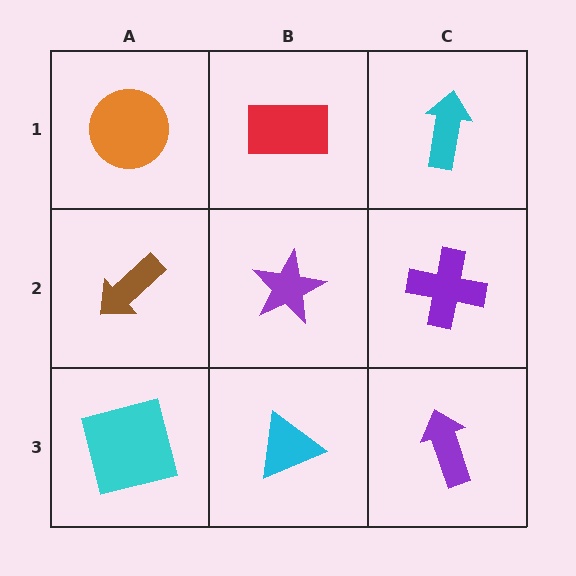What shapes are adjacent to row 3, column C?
A purple cross (row 2, column C), a cyan triangle (row 3, column B).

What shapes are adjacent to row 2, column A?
An orange circle (row 1, column A), a cyan square (row 3, column A), a purple star (row 2, column B).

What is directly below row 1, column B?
A purple star.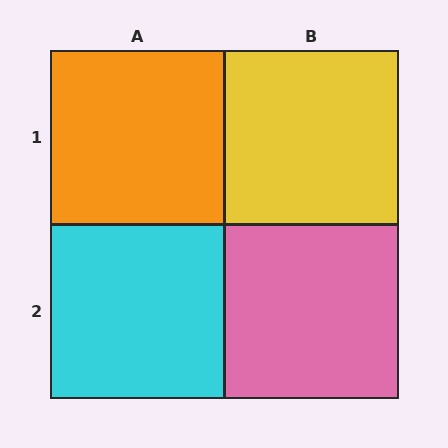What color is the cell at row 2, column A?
Cyan.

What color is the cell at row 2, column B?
Pink.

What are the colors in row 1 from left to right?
Orange, yellow.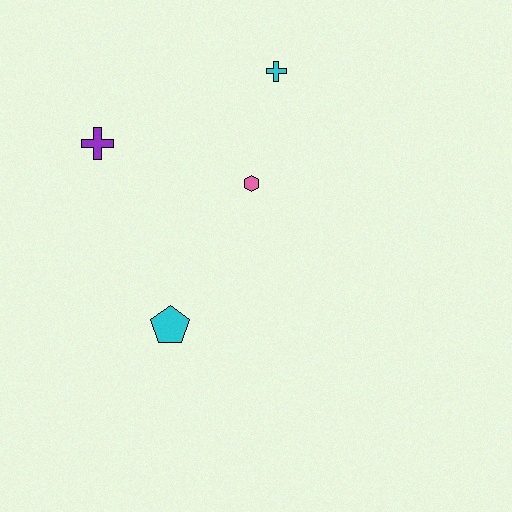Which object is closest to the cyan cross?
The pink hexagon is closest to the cyan cross.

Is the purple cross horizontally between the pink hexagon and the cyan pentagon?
No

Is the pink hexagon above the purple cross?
No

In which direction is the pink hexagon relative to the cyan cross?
The pink hexagon is below the cyan cross.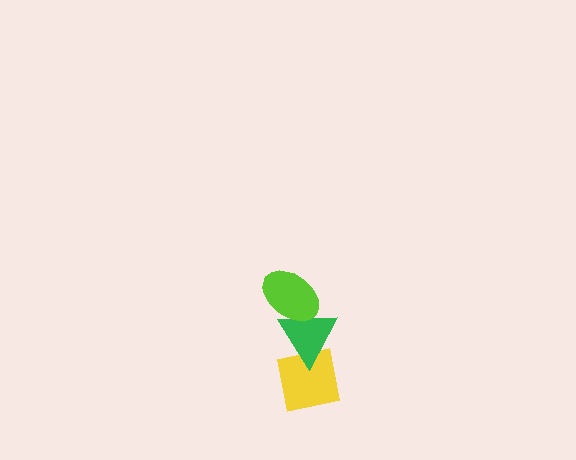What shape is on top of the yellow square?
The green triangle is on top of the yellow square.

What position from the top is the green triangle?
The green triangle is 2nd from the top.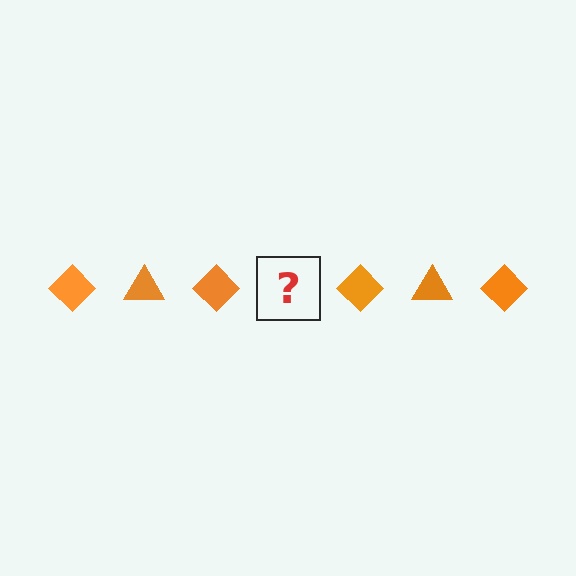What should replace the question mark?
The question mark should be replaced with an orange triangle.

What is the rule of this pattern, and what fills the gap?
The rule is that the pattern cycles through diamond, triangle shapes in orange. The gap should be filled with an orange triangle.